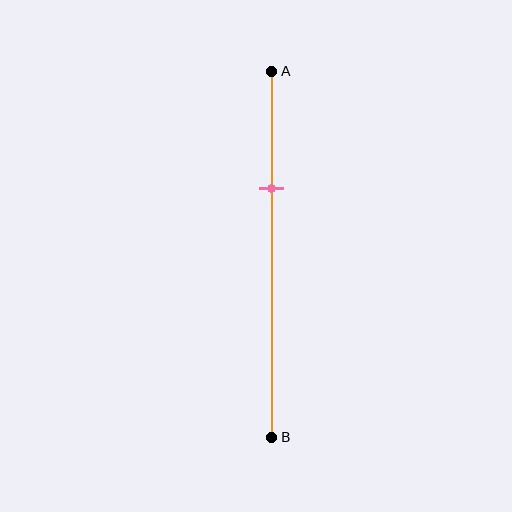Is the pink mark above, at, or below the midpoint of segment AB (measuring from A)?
The pink mark is above the midpoint of segment AB.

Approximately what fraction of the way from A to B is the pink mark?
The pink mark is approximately 30% of the way from A to B.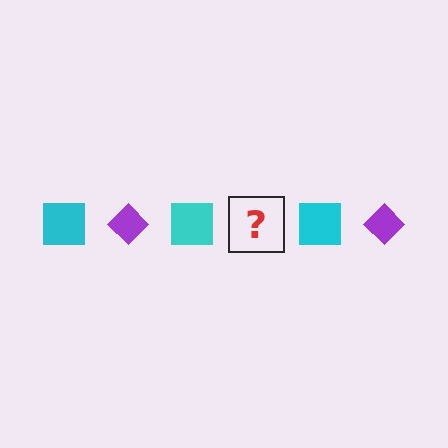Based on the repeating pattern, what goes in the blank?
The blank should be a purple diamond.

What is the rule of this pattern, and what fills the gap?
The rule is that the pattern alternates between cyan square and purple diamond. The gap should be filled with a purple diamond.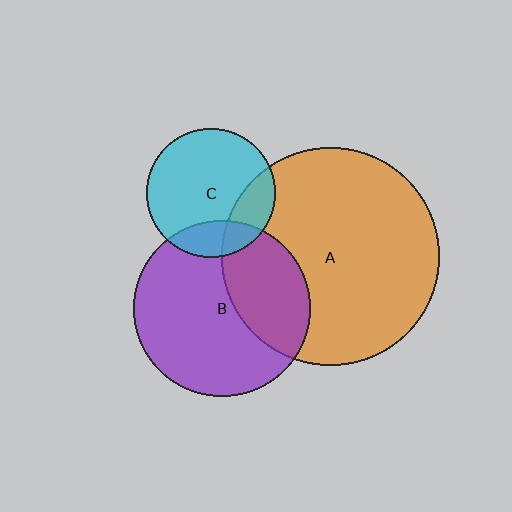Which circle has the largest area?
Circle A (orange).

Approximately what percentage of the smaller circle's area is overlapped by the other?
Approximately 35%.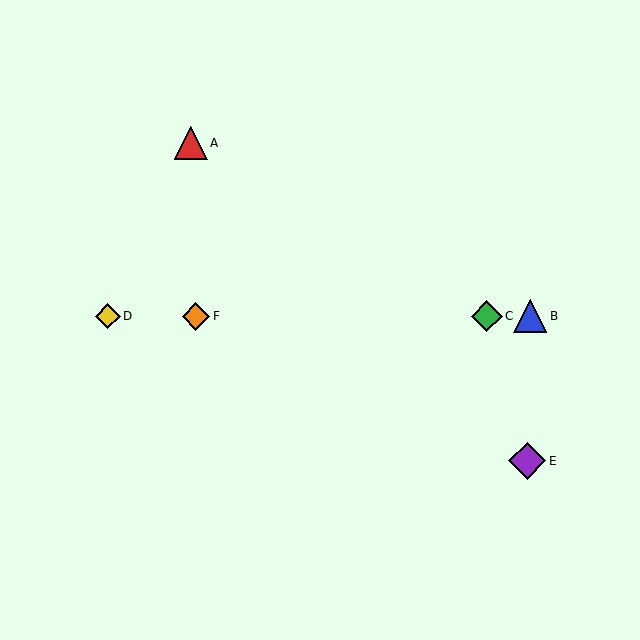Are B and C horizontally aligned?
Yes, both are at y≈316.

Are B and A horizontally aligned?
No, B is at y≈316 and A is at y≈143.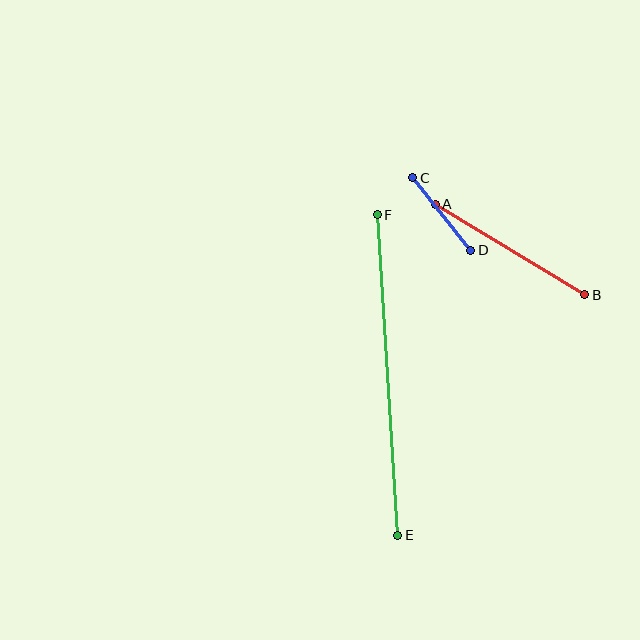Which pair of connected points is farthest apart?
Points E and F are farthest apart.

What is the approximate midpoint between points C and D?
The midpoint is at approximately (442, 214) pixels.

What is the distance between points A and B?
The distance is approximately 175 pixels.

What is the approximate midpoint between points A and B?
The midpoint is at approximately (510, 249) pixels.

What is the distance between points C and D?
The distance is approximately 93 pixels.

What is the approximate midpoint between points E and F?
The midpoint is at approximately (388, 375) pixels.